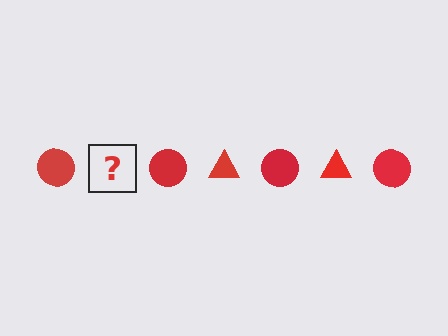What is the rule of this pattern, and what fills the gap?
The rule is that the pattern cycles through circle, triangle shapes in red. The gap should be filled with a red triangle.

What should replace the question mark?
The question mark should be replaced with a red triangle.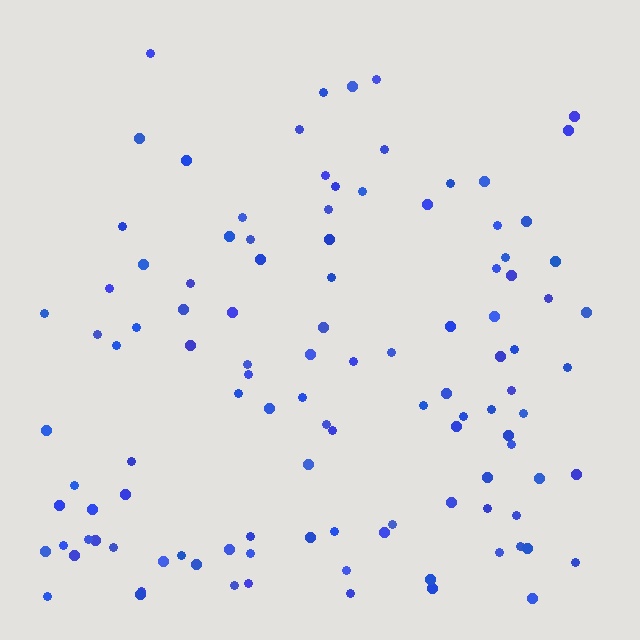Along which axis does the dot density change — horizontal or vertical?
Vertical.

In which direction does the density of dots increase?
From top to bottom, with the bottom side densest.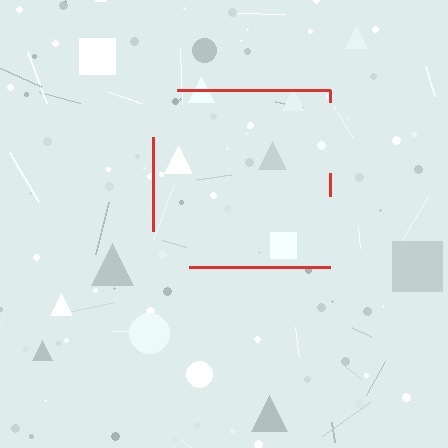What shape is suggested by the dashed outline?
The dashed outline suggests a square.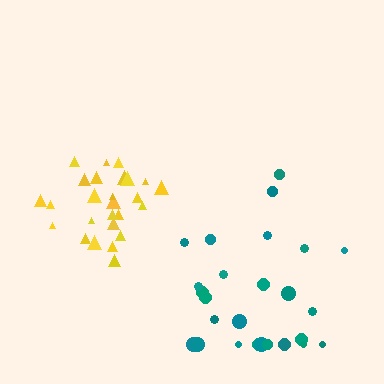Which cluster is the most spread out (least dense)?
Teal.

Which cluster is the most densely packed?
Yellow.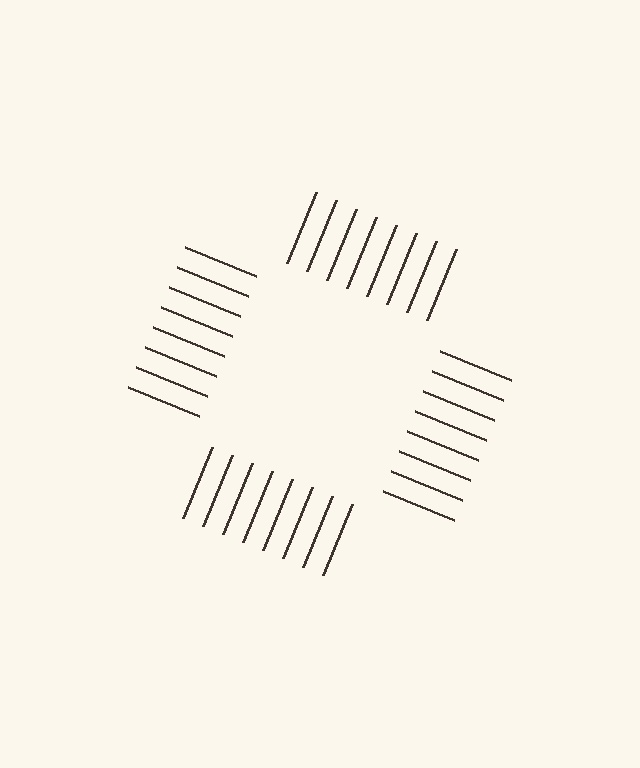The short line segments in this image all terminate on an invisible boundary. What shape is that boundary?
An illusory square — the line segments terminate on its edges but no continuous stroke is drawn.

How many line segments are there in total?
32 — 8 along each of the 4 edges.